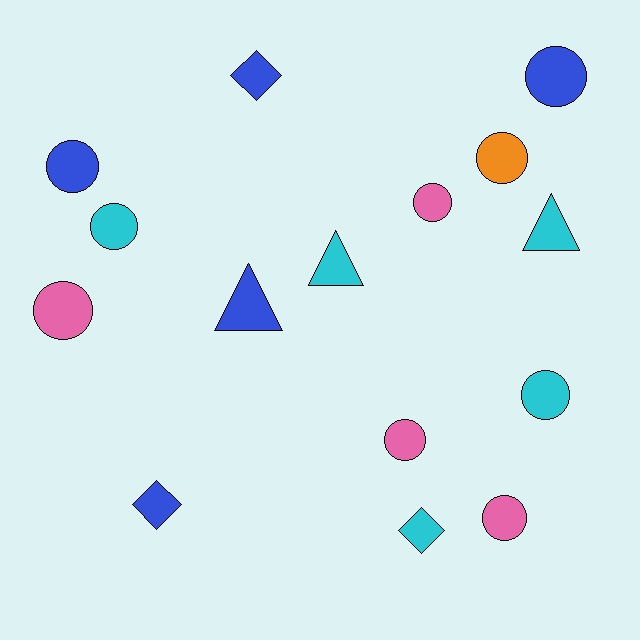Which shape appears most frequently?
Circle, with 9 objects.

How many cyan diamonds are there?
There is 1 cyan diamond.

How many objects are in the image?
There are 15 objects.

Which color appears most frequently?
Blue, with 5 objects.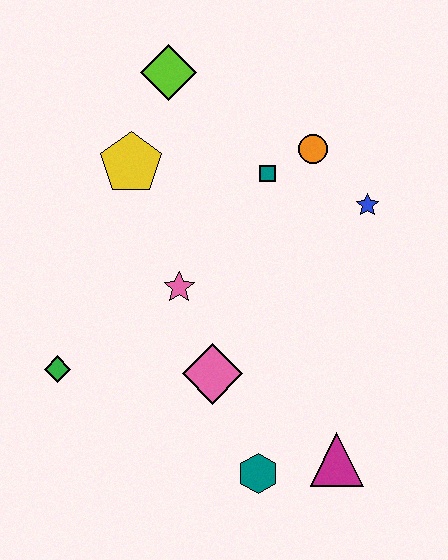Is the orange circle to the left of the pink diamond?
No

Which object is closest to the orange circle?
The teal square is closest to the orange circle.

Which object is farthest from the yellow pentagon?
The magenta triangle is farthest from the yellow pentagon.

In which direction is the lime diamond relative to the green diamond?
The lime diamond is above the green diamond.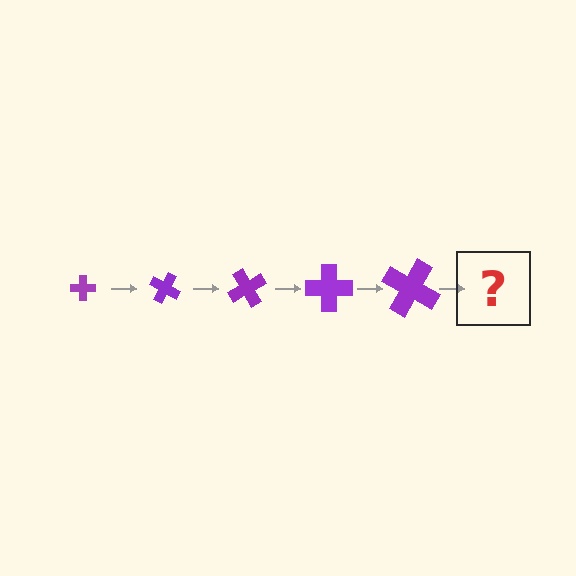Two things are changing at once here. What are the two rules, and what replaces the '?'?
The two rules are that the cross grows larger each step and it rotates 30 degrees each step. The '?' should be a cross, larger than the previous one and rotated 150 degrees from the start.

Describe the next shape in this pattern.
It should be a cross, larger than the previous one and rotated 150 degrees from the start.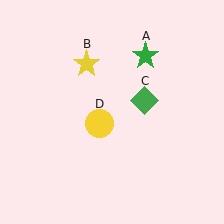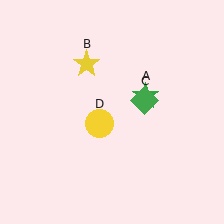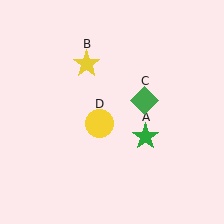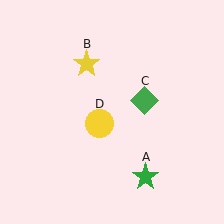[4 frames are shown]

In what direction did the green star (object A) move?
The green star (object A) moved down.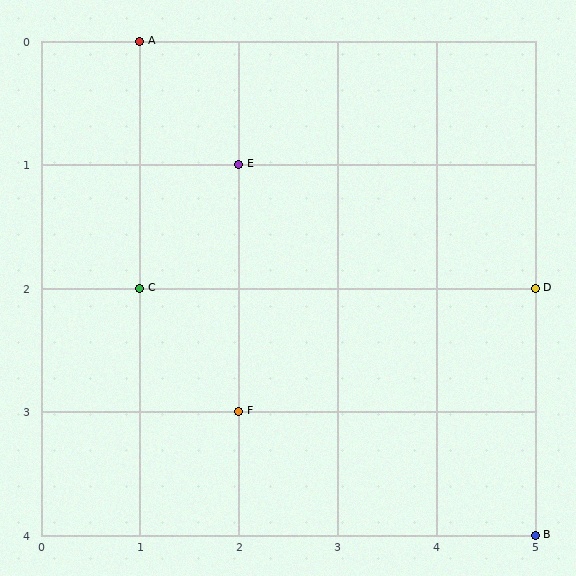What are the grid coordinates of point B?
Point B is at grid coordinates (5, 4).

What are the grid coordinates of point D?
Point D is at grid coordinates (5, 2).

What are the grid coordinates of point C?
Point C is at grid coordinates (1, 2).